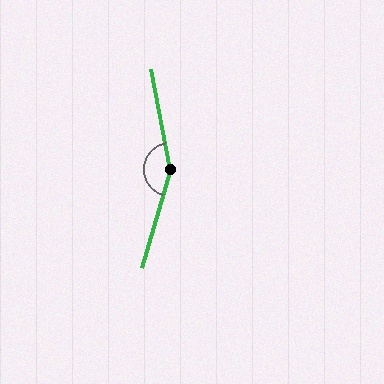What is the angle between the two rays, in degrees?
Approximately 153 degrees.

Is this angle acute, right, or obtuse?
It is obtuse.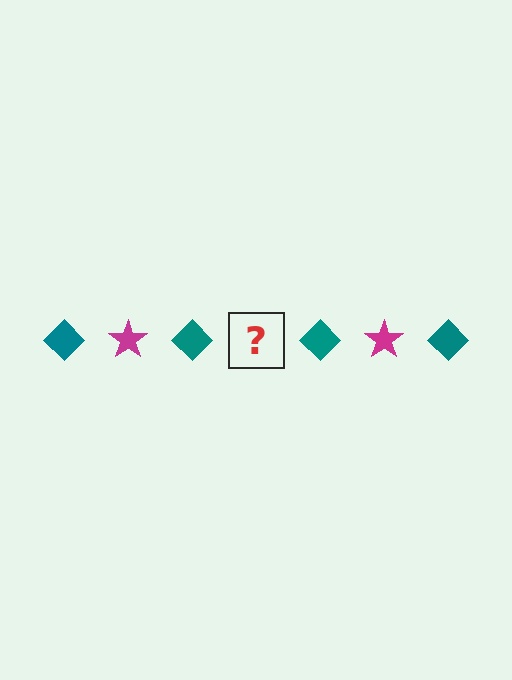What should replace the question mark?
The question mark should be replaced with a magenta star.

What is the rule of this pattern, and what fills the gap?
The rule is that the pattern alternates between teal diamond and magenta star. The gap should be filled with a magenta star.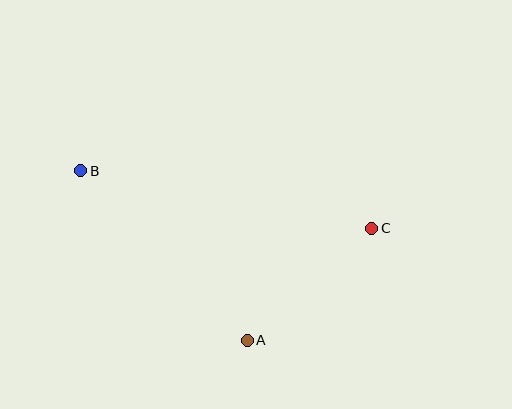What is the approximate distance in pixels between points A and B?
The distance between A and B is approximately 237 pixels.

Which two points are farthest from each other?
Points B and C are farthest from each other.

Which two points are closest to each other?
Points A and C are closest to each other.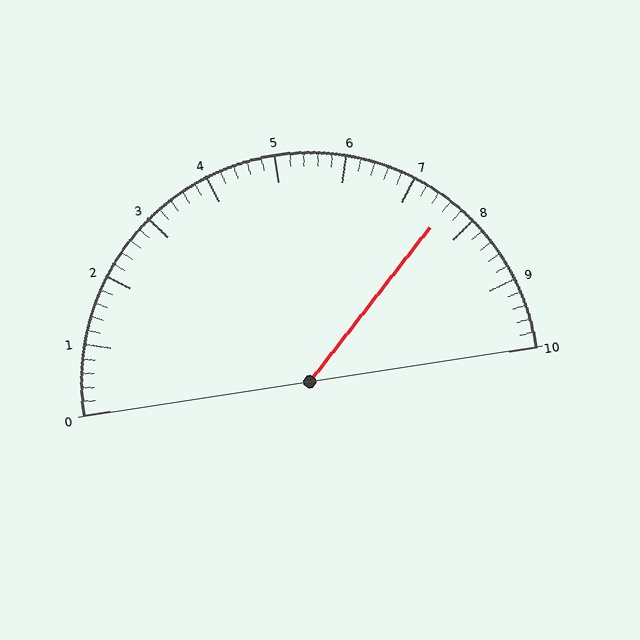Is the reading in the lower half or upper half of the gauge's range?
The reading is in the upper half of the range (0 to 10).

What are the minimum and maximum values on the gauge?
The gauge ranges from 0 to 10.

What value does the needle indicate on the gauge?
The needle indicates approximately 7.6.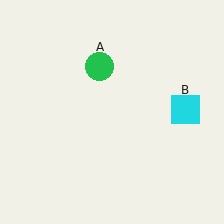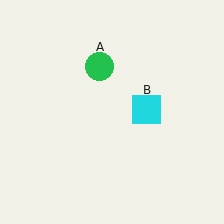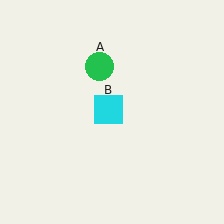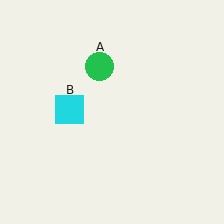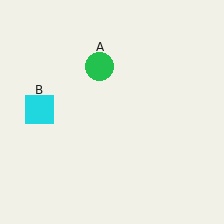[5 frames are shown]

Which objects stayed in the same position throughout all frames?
Green circle (object A) remained stationary.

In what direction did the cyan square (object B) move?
The cyan square (object B) moved left.